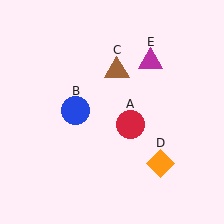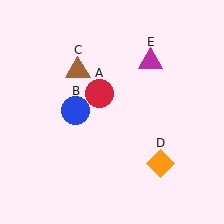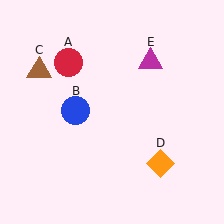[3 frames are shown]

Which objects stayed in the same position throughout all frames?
Blue circle (object B) and orange diamond (object D) and magenta triangle (object E) remained stationary.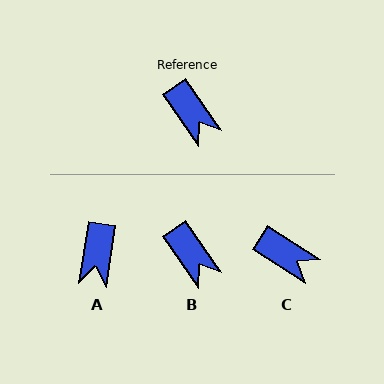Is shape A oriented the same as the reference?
No, it is off by about 43 degrees.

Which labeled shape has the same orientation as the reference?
B.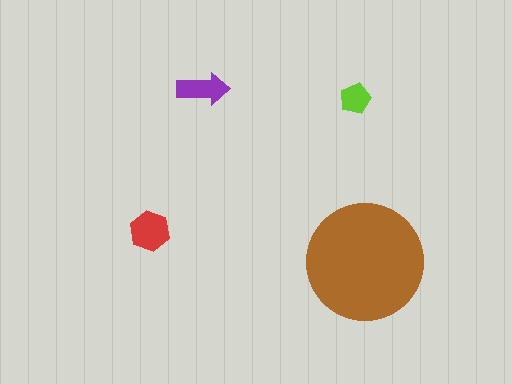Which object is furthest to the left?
The red hexagon is leftmost.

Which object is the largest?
The brown circle.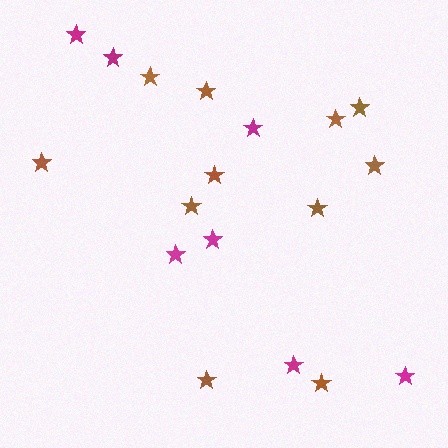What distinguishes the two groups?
There are 2 groups: one group of brown stars (11) and one group of magenta stars (7).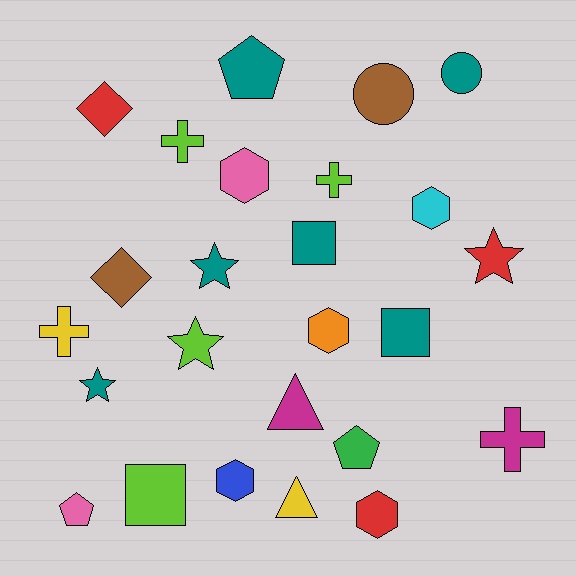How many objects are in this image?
There are 25 objects.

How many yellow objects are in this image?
There are 2 yellow objects.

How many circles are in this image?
There are 2 circles.